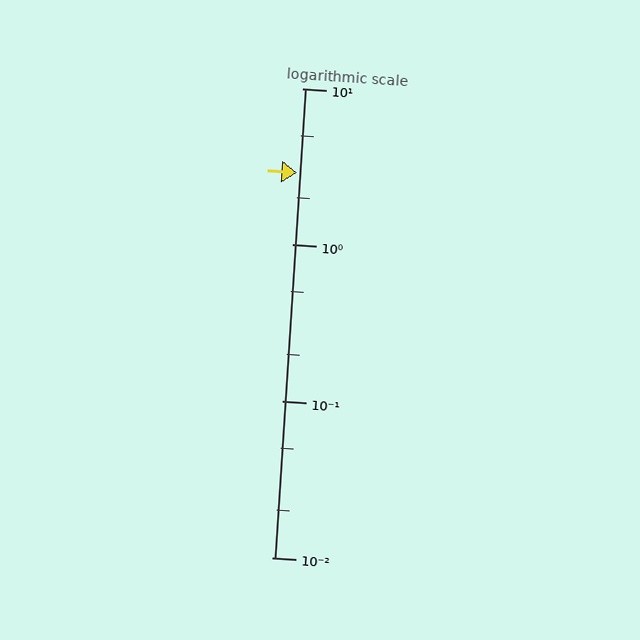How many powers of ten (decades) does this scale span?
The scale spans 3 decades, from 0.01 to 10.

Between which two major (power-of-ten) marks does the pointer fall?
The pointer is between 1 and 10.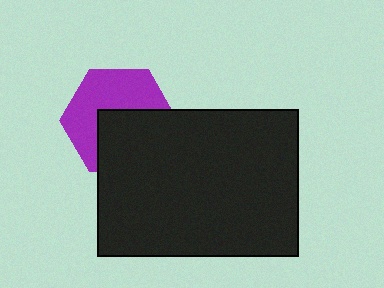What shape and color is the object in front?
The object in front is a black rectangle.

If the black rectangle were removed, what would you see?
You would see the complete purple hexagon.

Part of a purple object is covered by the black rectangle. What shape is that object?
It is a hexagon.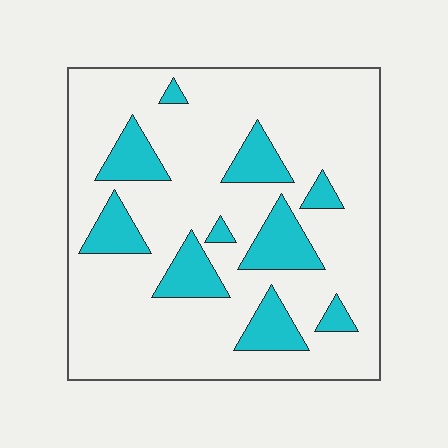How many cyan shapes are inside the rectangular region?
10.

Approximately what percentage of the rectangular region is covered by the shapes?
Approximately 20%.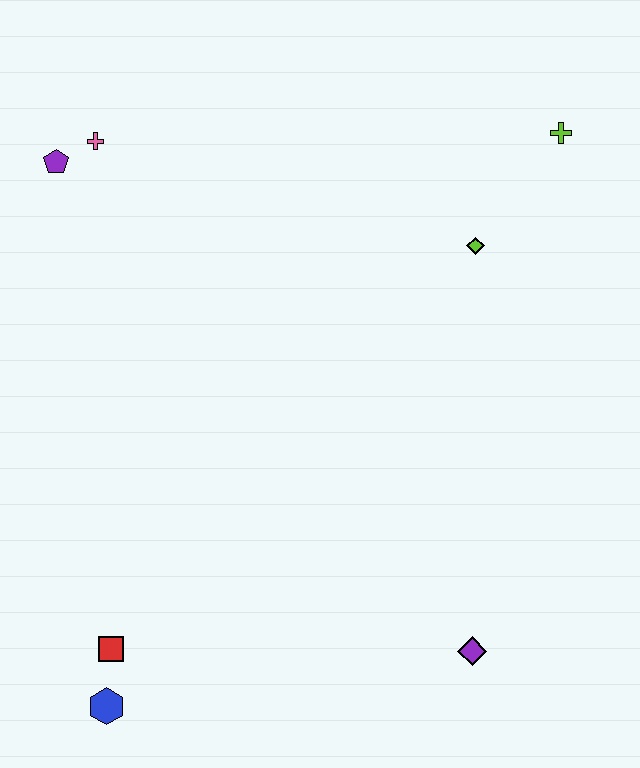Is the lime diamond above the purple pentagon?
No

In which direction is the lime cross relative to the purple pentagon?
The lime cross is to the right of the purple pentagon.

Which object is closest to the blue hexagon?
The red square is closest to the blue hexagon.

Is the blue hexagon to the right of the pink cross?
Yes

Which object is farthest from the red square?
The lime cross is farthest from the red square.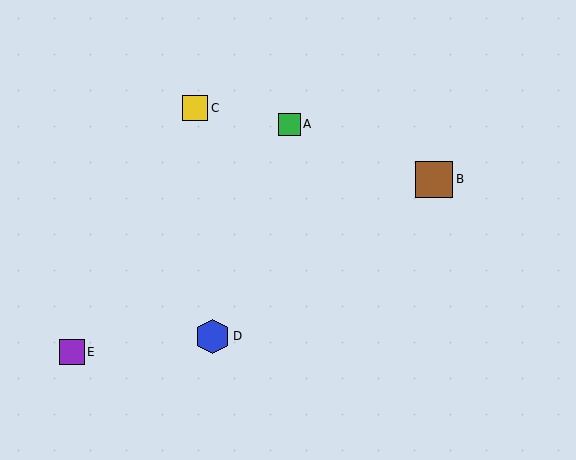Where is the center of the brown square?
The center of the brown square is at (434, 179).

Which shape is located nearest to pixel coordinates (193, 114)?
The yellow square (labeled C) at (195, 108) is nearest to that location.